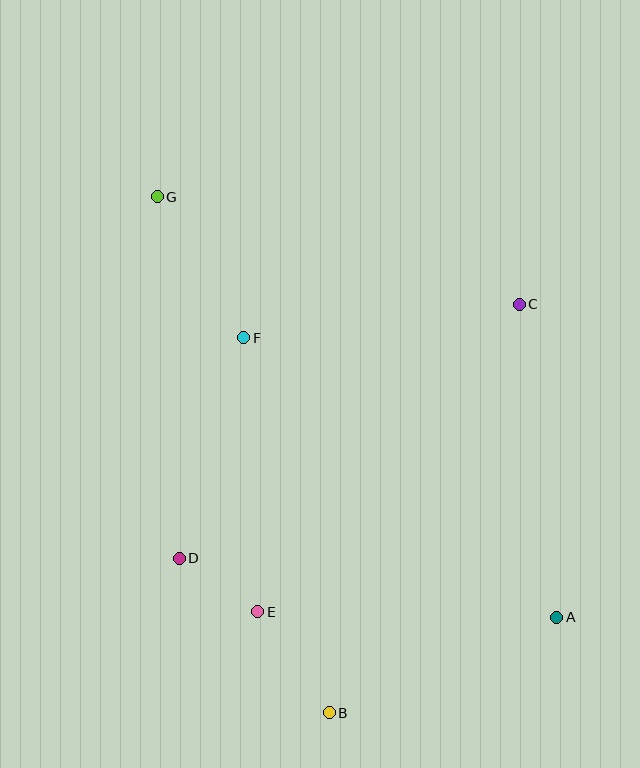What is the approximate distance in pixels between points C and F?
The distance between C and F is approximately 278 pixels.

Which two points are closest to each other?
Points D and E are closest to each other.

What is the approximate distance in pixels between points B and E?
The distance between B and E is approximately 123 pixels.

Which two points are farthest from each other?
Points A and G are farthest from each other.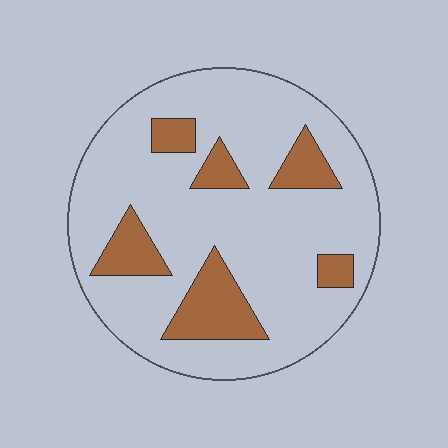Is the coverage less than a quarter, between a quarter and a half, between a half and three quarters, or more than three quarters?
Less than a quarter.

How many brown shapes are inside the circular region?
6.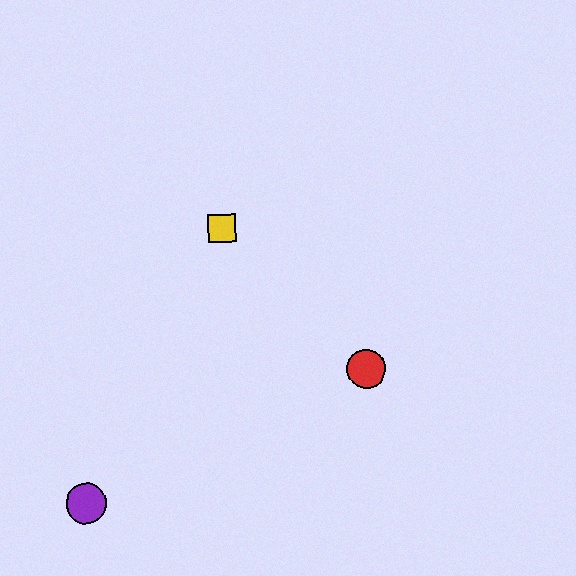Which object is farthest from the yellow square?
The purple circle is farthest from the yellow square.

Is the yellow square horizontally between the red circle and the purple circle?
Yes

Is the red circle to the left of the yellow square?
No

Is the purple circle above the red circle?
No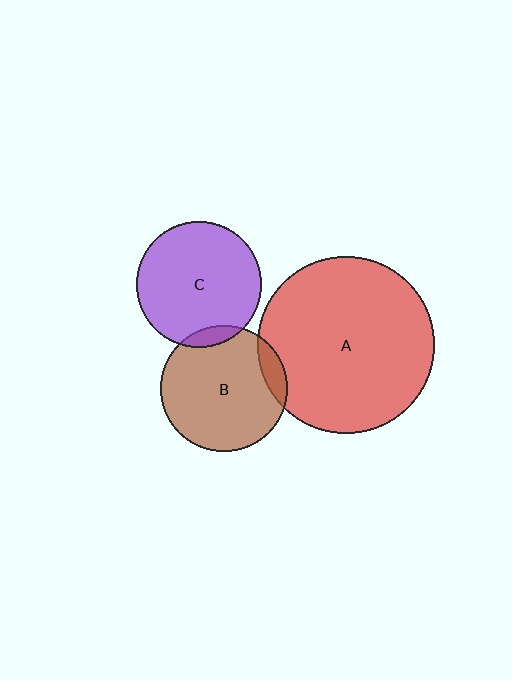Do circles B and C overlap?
Yes.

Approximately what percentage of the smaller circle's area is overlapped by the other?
Approximately 5%.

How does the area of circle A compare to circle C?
Approximately 2.0 times.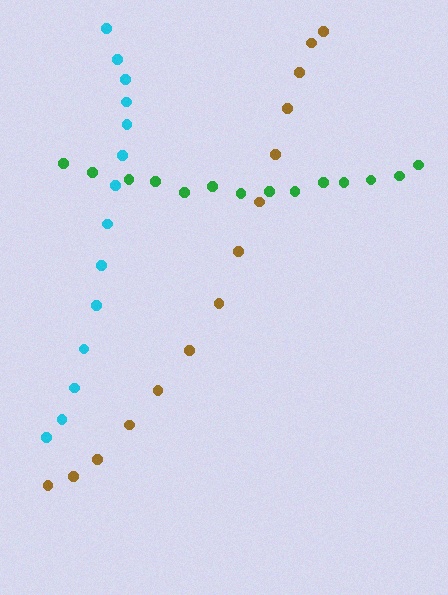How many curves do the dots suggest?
There are 3 distinct paths.